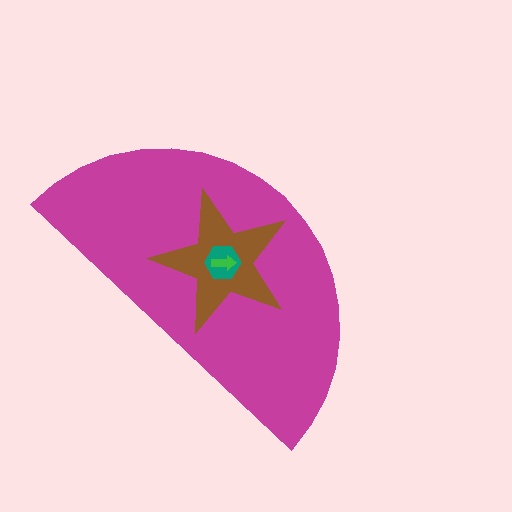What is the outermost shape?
The magenta semicircle.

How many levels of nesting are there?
4.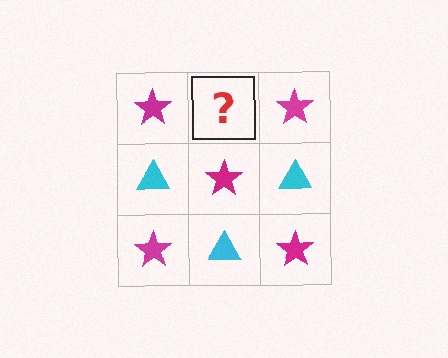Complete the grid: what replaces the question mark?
The question mark should be replaced with a cyan triangle.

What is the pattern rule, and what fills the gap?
The rule is that it alternates magenta star and cyan triangle in a checkerboard pattern. The gap should be filled with a cyan triangle.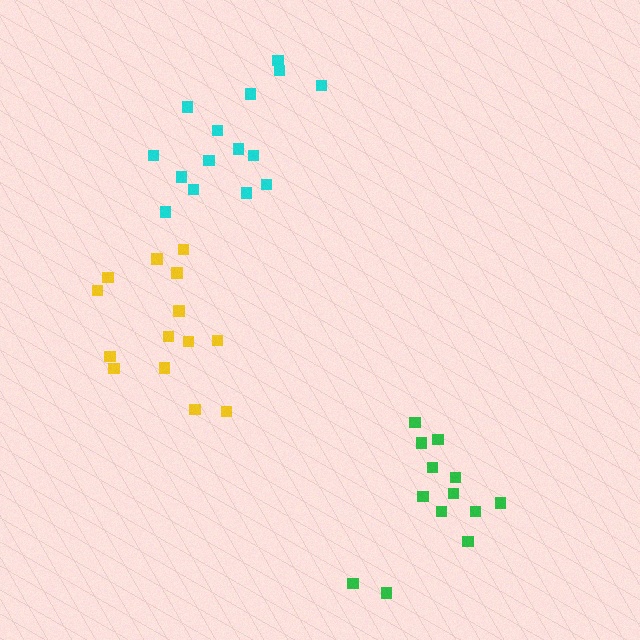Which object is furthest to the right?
The green cluster is rightmost.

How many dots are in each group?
Group 1: 14 dots, Group 2: 13 dots, Group 3: 15 dots (42 total).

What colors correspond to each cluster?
The clusters are colored: yellow, green, cyan.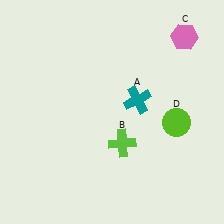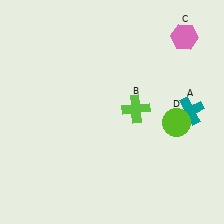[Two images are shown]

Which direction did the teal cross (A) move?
The teal cross (A) moved right.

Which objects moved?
The objects that moved are: the teal cross (A), the lime cross (B).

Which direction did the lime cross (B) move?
The lime cross (B) moved up.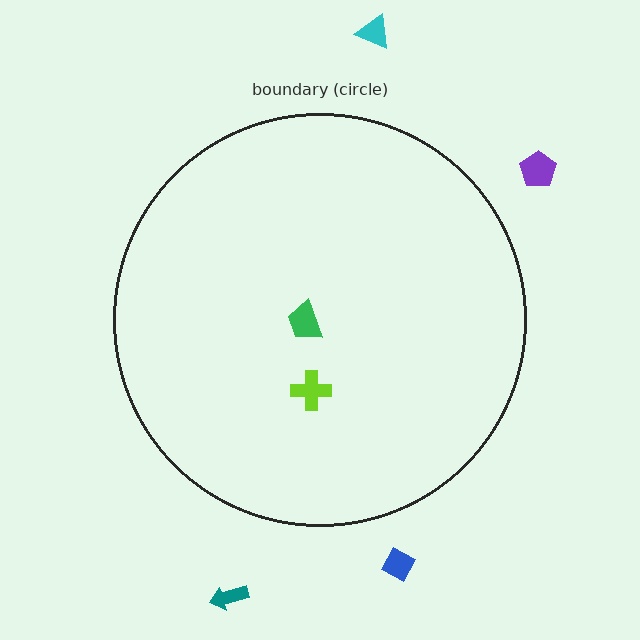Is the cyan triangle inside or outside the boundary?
Outside.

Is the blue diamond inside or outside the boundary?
Outside.